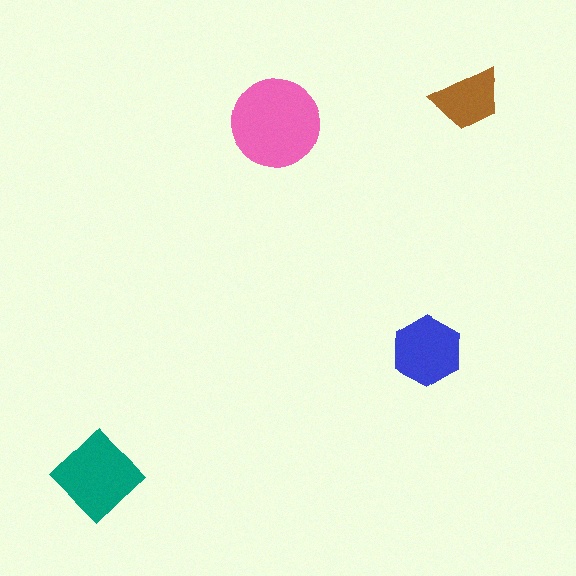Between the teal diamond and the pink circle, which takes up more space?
The pink circle.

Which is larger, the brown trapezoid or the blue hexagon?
The blue hexagon.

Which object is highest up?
The brown trapezoid is topmost.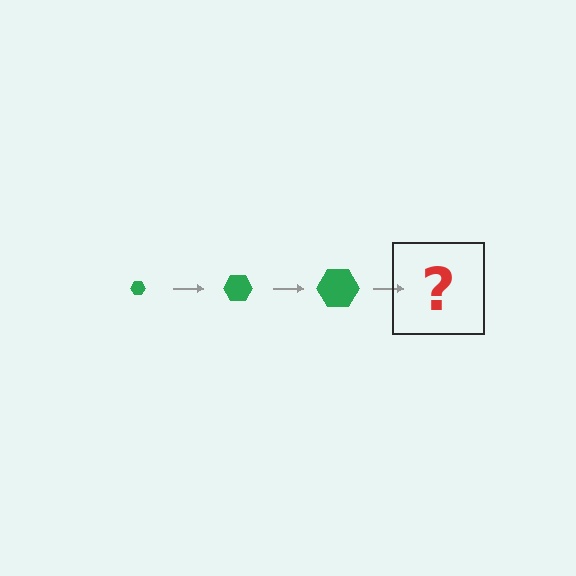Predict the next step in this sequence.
The next step is a green hexagon, larger than the previous one.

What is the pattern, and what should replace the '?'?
The pattern is that the hexagon gets progressively larger each step. The '?' should be a green hexagon, larger than the previous one.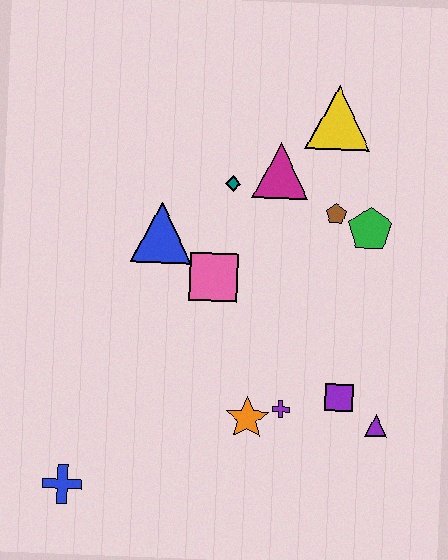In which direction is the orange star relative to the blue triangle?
The orange star is below the blue triangle.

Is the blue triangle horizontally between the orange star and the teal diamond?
No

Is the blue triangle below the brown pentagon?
Yes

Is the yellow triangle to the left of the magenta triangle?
No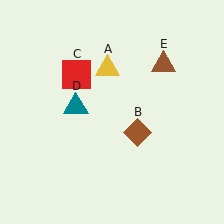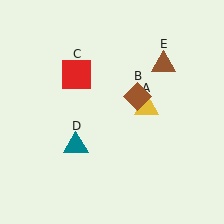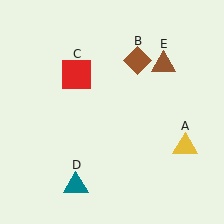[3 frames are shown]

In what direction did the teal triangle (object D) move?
The teal triangle (object D) moved down.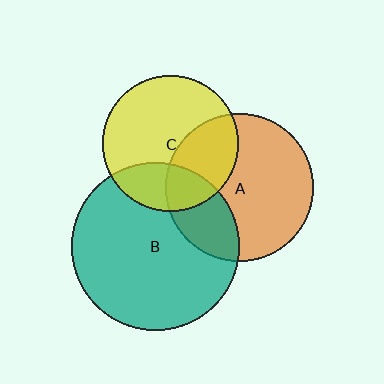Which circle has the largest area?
Circle B (teal).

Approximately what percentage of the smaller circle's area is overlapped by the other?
Approximately 25%.